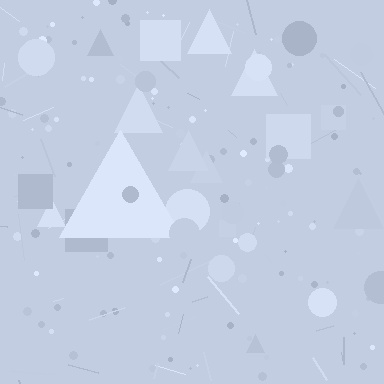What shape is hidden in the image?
A triangle is hidden in the image.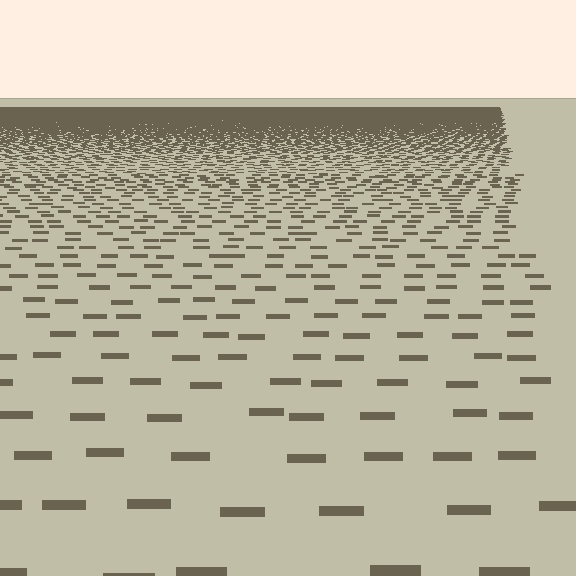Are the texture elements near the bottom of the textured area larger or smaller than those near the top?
Larger. Near the bottom, elements are closer to the viewer and appear at a bigger on-screen size.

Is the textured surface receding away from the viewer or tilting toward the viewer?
The surface is receding away from the viewer. Texture elements get smaller and denser toward the top.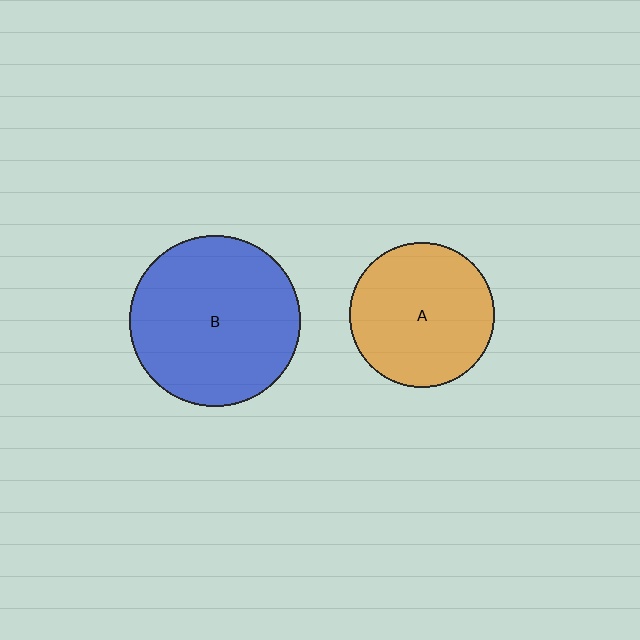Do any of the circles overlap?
No, none of the circles overlap.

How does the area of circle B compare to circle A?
Approximately 1.4 times.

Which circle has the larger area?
Circle B (blue).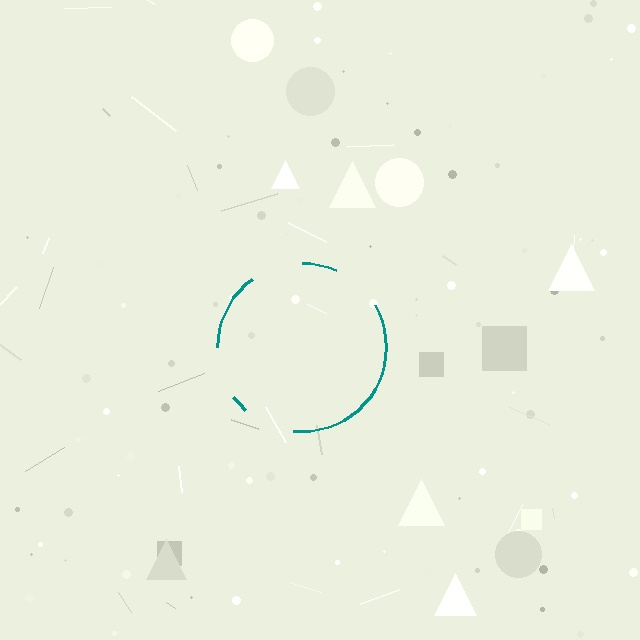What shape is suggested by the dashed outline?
The dashed outline suggests a circle.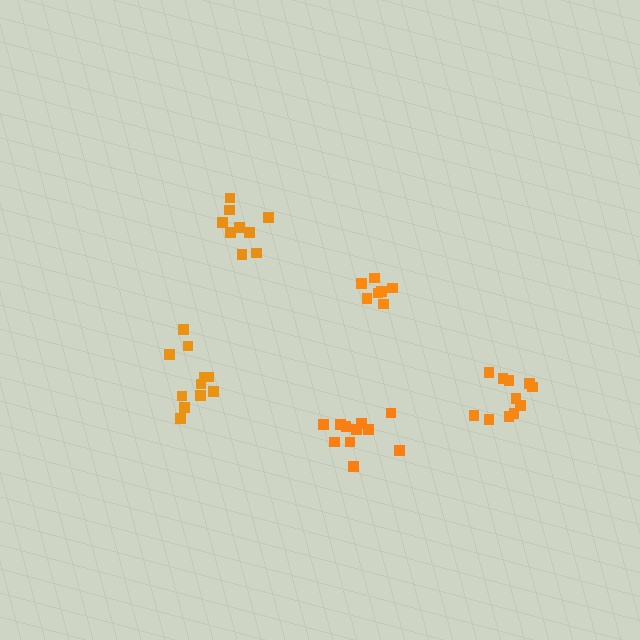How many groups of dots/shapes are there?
There are 5 groups.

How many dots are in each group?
Group 1: 11 dots, Group 2: 9 dots, Group 3: 11 dots, Group 4: 7 dots, Group 5: 11 dots (49 total).